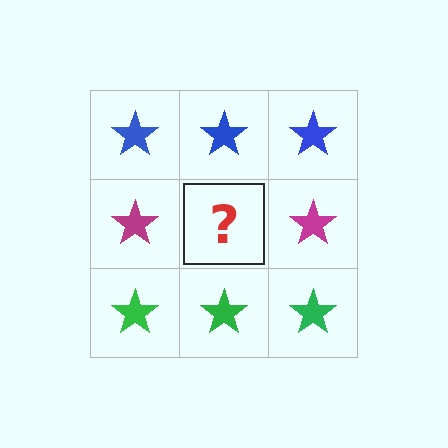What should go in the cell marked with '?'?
The missing cell should contain a magenta star.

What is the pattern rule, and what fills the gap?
The rule is that each row has a consistent color. The gap should be filled with a magenta star.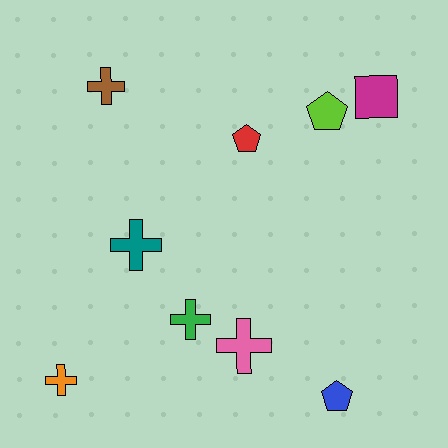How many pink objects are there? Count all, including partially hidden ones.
There is 1 pink object.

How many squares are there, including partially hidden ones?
There is 1 square.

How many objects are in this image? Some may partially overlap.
There are 9 objects.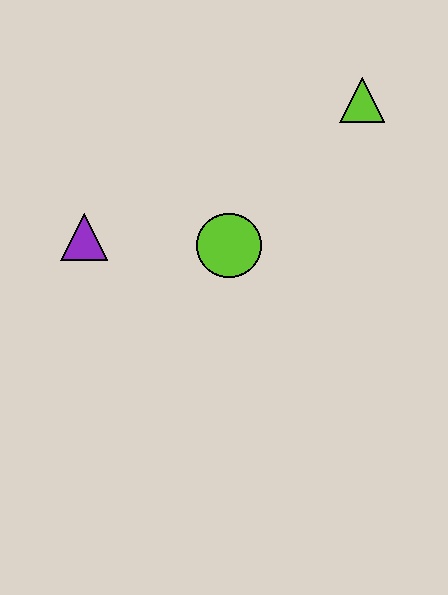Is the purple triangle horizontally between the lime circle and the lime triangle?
No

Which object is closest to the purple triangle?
The lime circle is closest to the purple triangle.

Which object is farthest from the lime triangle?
The purple triangle is farthest from the lime triangle.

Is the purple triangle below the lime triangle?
Yes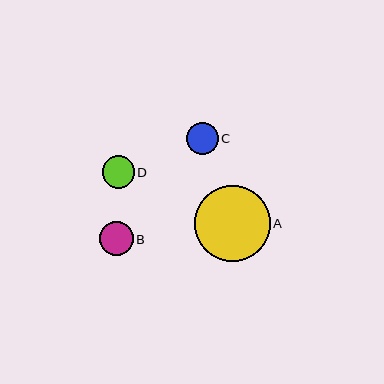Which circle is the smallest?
Circle C is the smallest with a size of approximately 32 pixels.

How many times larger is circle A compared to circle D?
Circle A is approximately 2.3 times the size of circle D.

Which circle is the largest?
Circle A is the largest with a size of approximately 75 pixels.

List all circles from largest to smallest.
From largest to smallest: A, B, D, C.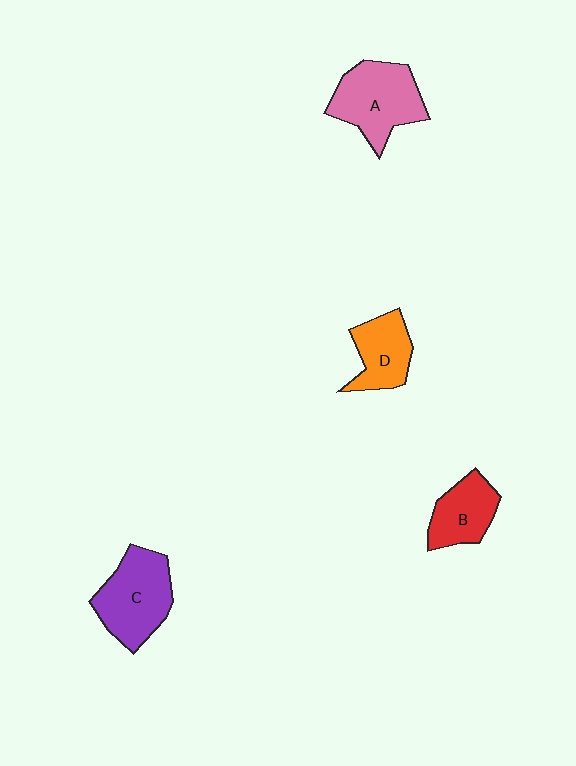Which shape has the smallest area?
Shape B (red).